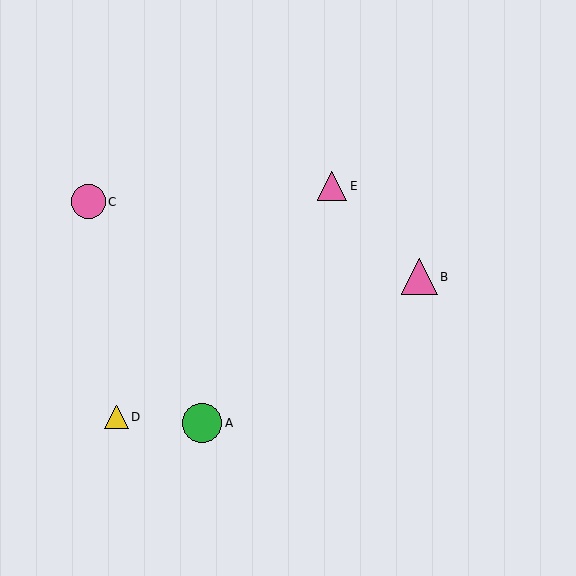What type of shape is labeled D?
Shape D is a yellow triangle.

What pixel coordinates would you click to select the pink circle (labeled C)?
Click at (88, 202) to select the pink circle C.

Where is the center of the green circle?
The center of the green circle is at (202, 423).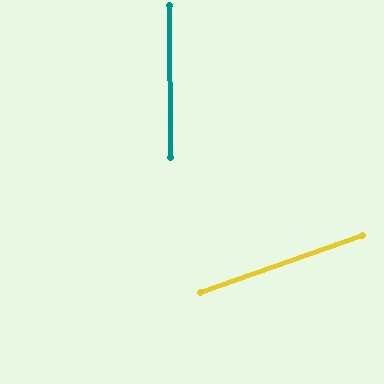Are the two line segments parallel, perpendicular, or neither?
Neither parallel nor perpendicular — they differ by about 71°.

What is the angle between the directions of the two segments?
Approximately 71 degrees.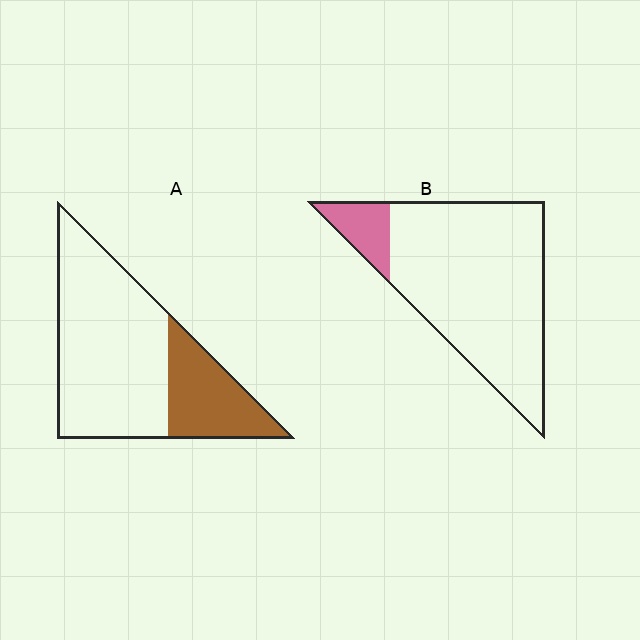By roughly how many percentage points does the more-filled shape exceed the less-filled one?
By roughly 15 percentage points (A over B).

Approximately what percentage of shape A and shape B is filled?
A is approximately 30% and B is approximately 10%.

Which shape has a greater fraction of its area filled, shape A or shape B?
Shape A.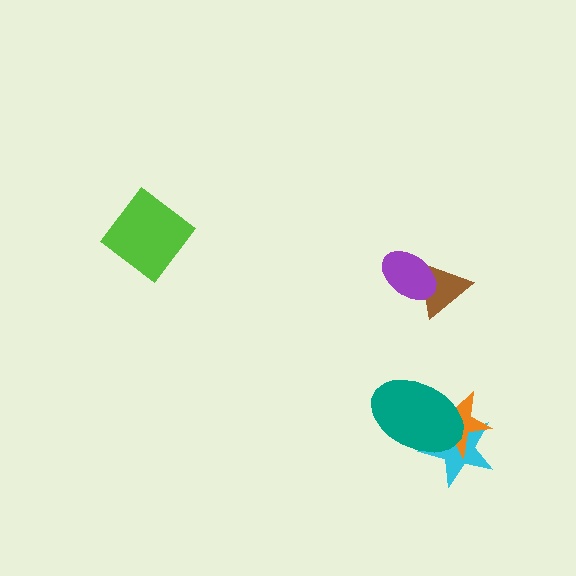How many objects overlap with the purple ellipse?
1 object overlaps with the purple ellipse.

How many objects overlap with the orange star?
2 objects overlap with the orange star.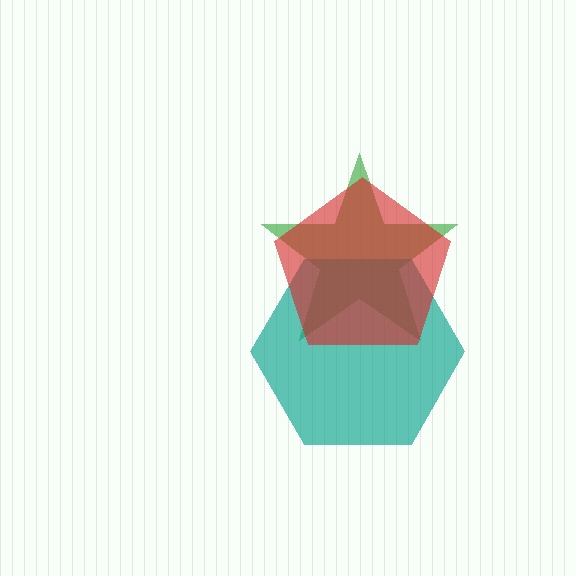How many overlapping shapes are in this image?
There are 3 overlapping shapes in the image.